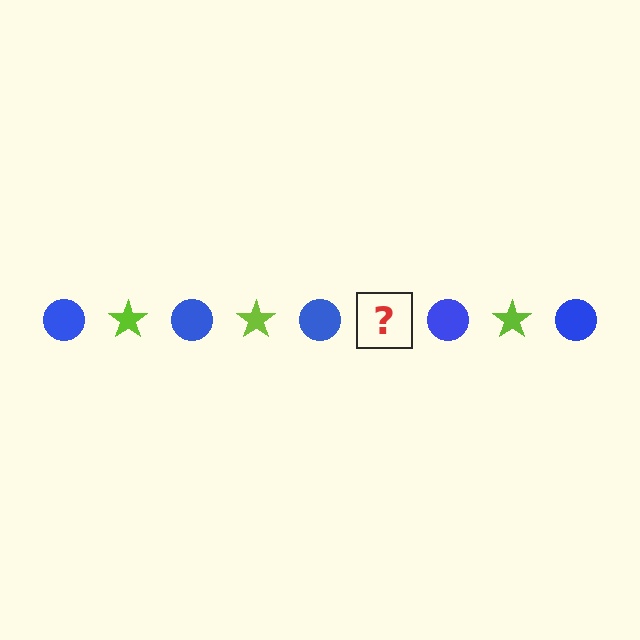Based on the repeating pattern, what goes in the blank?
The blank should be a lime star.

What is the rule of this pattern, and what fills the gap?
The rule is that the pattern alternates between blue circle and lime star. The gap should be filled with a lime star.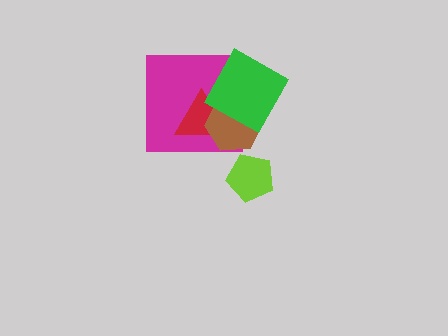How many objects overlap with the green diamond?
3 objects overlap with the green diamond.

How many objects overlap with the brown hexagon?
3 objects overlap with the brown hexagon.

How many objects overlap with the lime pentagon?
0 objects overlap with the lime pentagon.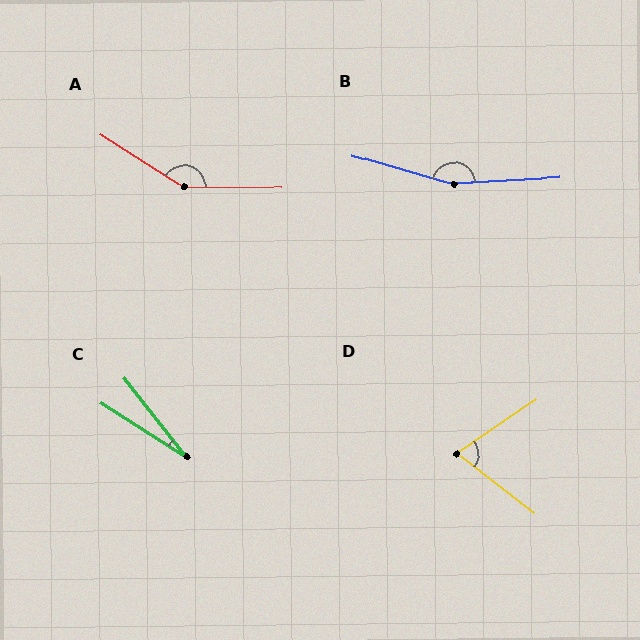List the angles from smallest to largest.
C (19°), D (72°), A (148°), B (161°).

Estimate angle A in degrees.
Approximately 148 degrees.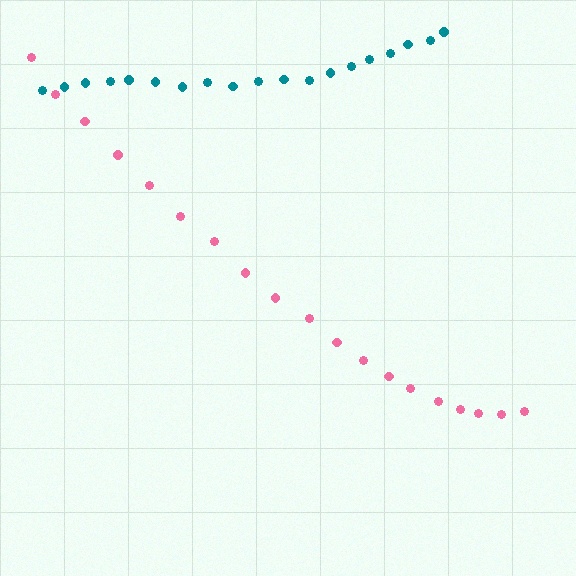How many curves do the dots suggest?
There are 2 distinct paths.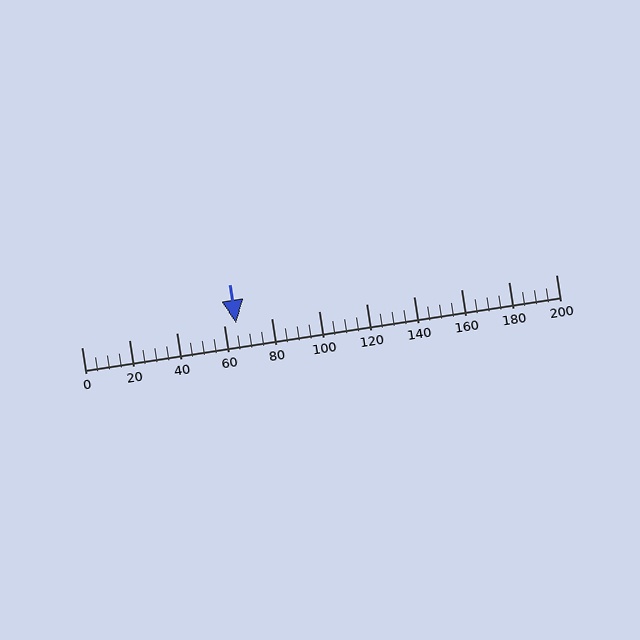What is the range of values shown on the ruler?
The ruler shows values from 0 to 200.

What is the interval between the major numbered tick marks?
The major tick marks are spaced 20 units apart.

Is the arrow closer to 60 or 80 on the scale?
The arrow is closer to 60.